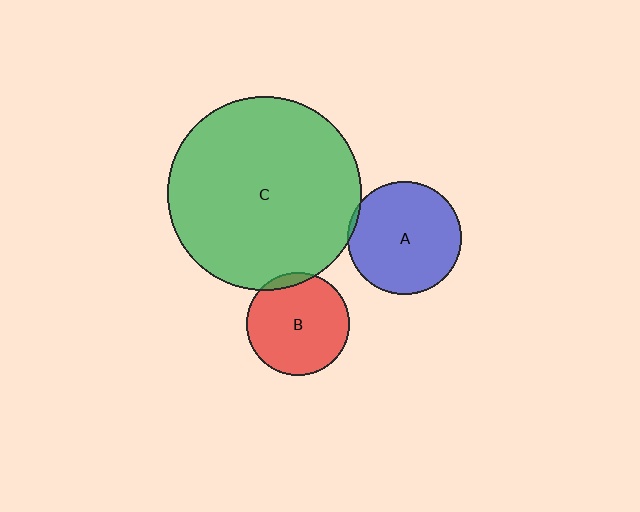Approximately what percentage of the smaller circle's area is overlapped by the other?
Approximately 5%.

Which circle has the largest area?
Circle C (green).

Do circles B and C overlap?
Yes.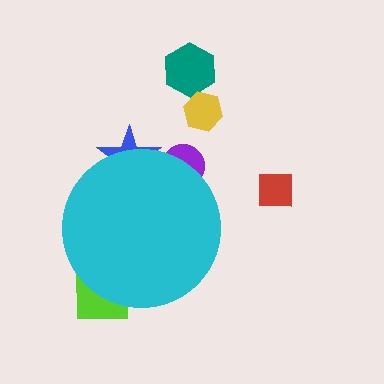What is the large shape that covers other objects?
A cyan circle.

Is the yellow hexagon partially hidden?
No, the yellow hexagon is fully visible.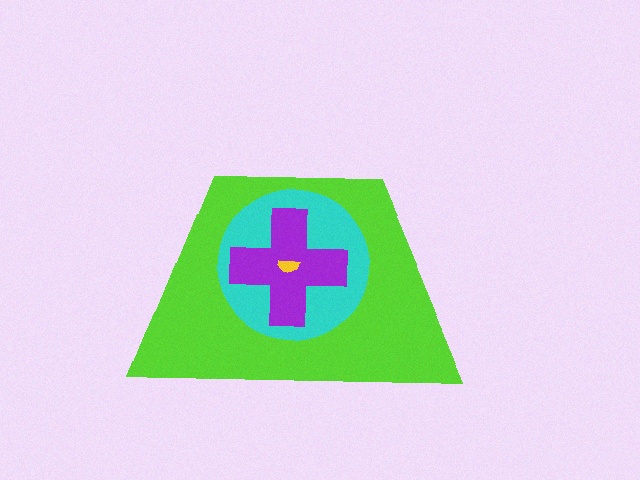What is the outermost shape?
The lime trapezoid.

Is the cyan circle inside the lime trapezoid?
Yes.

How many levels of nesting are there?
4.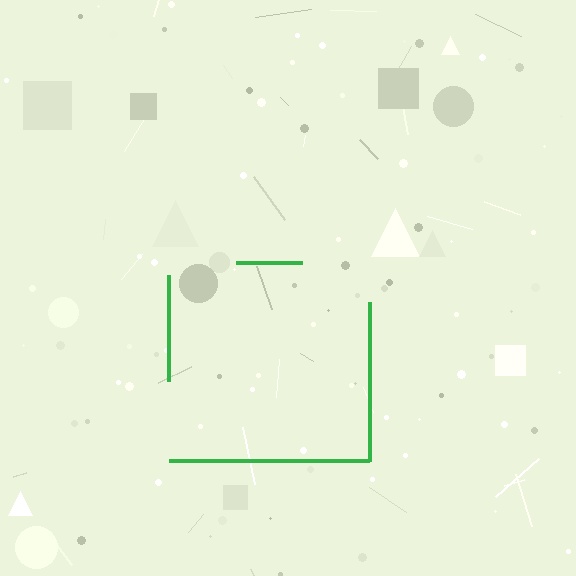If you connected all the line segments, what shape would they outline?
They would outline a square.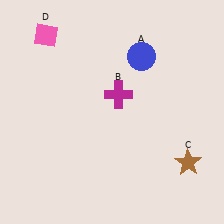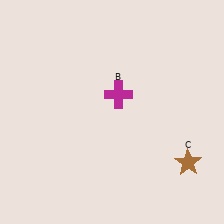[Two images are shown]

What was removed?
The pink diamond (D), the blue circle (A) were removed in Image 2.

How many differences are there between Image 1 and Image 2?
There are 2 differences between the two images.